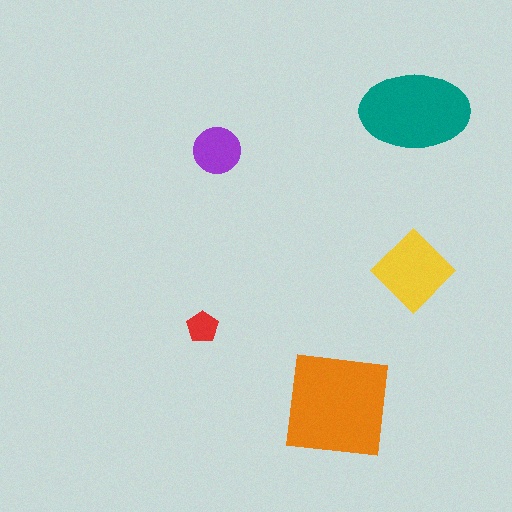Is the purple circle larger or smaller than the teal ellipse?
Smaller.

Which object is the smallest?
The red pentagon.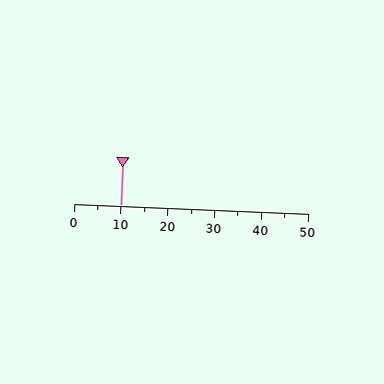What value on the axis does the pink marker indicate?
The marker indicates approximately 10.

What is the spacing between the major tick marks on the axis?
The major ticks are spaced 10 apart.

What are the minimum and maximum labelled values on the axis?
The axis runs from 0 to 50.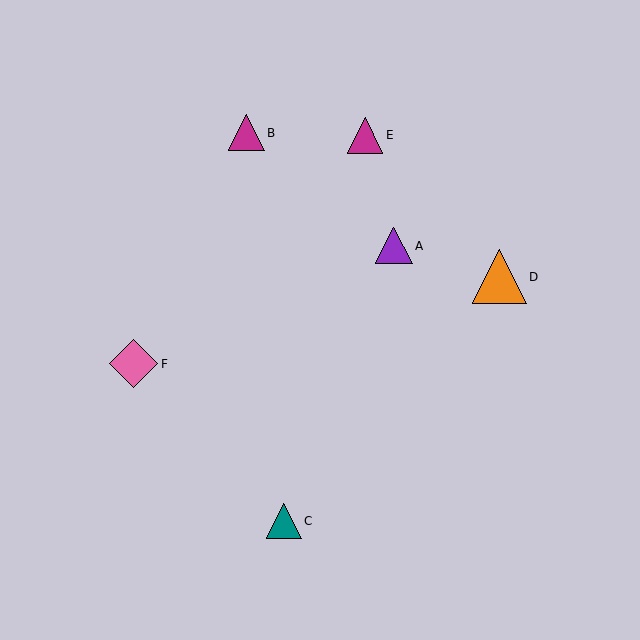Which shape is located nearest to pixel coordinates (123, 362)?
The pink diamond (labeled F) at (134, 364) is nearest to that location.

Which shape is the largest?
The orange triangle (labeled D) is the largest.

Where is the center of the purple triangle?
The center of the purple triangle is at (394, 246).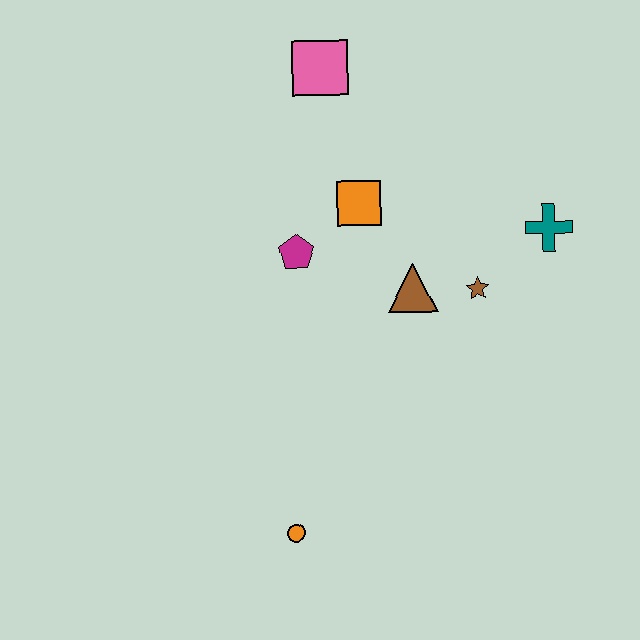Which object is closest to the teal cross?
The brown star is closest to the teal cross.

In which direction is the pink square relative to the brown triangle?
The pink square is above the brown triangle.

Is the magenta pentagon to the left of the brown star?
Yes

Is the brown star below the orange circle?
No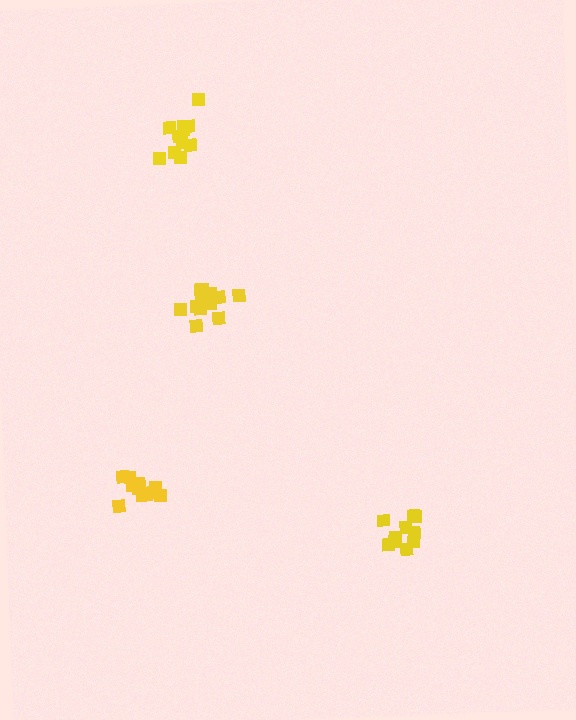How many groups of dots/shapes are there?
There are 4 groups.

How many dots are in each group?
Group 1: 12 dots, Group 2: 12 dots, Group 3: 11 dots, Group 4: 10 dots (45 total).